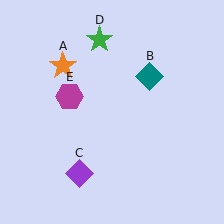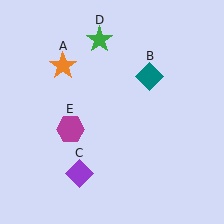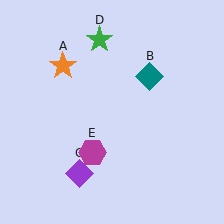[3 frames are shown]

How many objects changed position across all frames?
1 object changed position: magenta hexagon (object E).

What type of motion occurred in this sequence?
The magenta hexagon (object E) rotated counterclockwise around the center of the scene.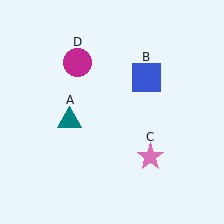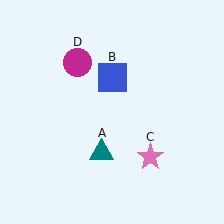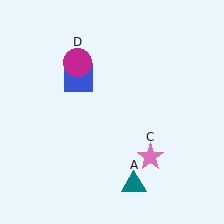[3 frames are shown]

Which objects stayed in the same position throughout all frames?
Pink star (object C) and magenta circle (object D) remained stationary.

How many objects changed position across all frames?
2 objects changed position: teal triangle (object A), blue square (object B).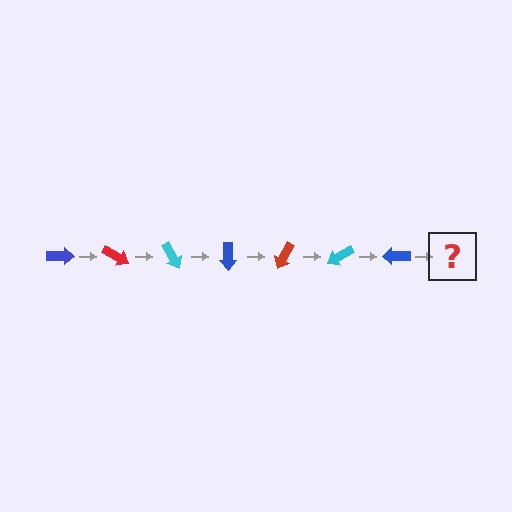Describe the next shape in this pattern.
It should be a red arrow, rotated 210 degrees from the start.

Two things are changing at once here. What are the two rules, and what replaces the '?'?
The two rules are that it rotates 30 degrees each step and the color cycles through blue, red, and cyan. The '?' should be a red arrow, rotated 210 degrees from the start.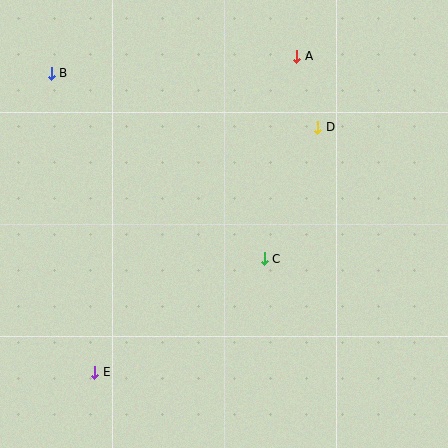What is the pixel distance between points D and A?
The distance between D and A is 74 pixels.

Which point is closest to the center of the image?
Point C at (264, 259) is closest to the center.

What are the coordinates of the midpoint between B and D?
The midpoint between B and D is at (184, 100).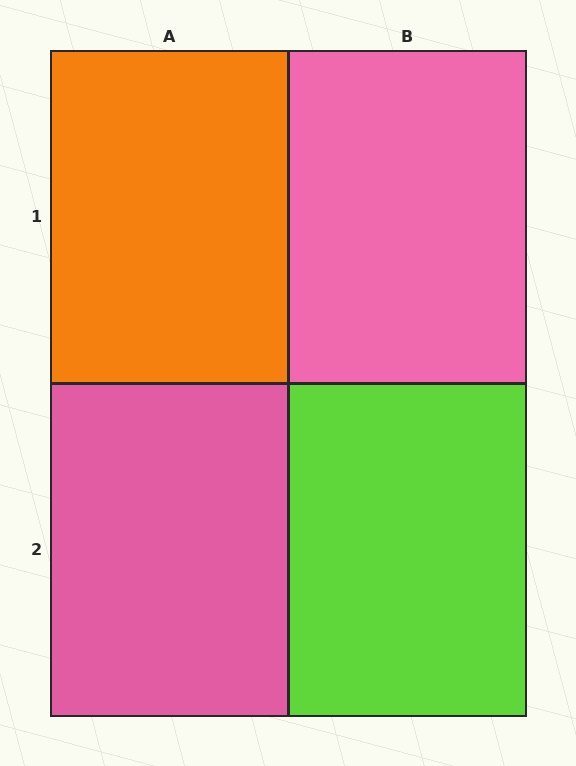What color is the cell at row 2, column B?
Lime.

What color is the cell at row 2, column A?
Pink.